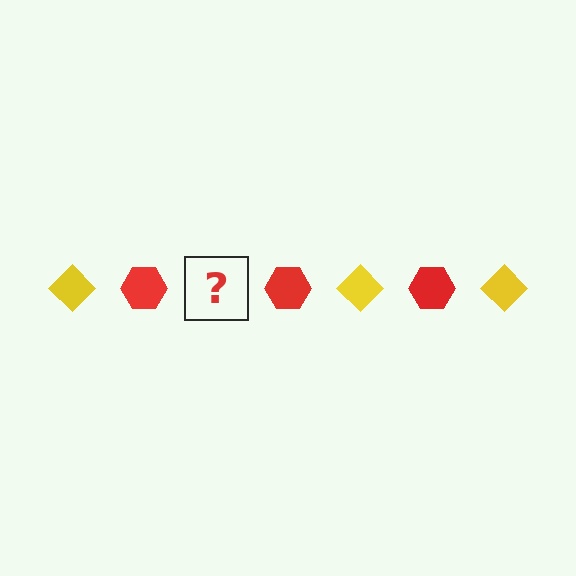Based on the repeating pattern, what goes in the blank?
The blank should be a yellow diamond.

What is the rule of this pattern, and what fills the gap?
The rule is that the pattern alternates between yellow diamond and red hexagon. The gap should be filled with a yellow diamond.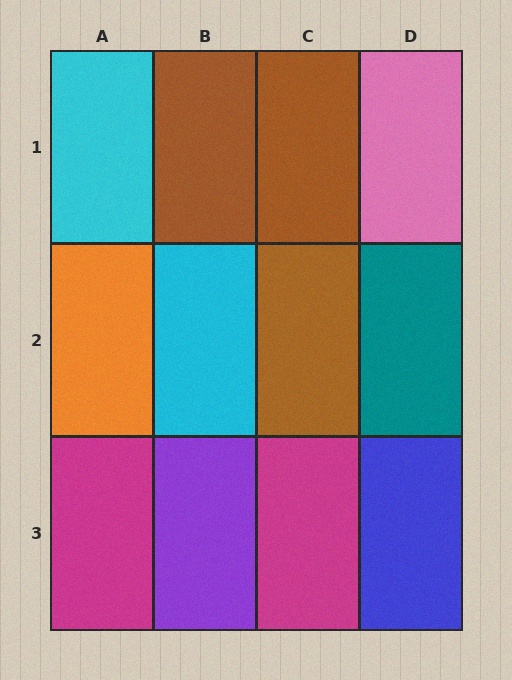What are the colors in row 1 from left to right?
Cyan, brown, brown, pink.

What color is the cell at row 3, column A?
Magenta.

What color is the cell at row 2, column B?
Cyan.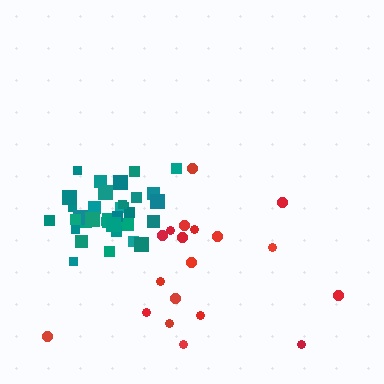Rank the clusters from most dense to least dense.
teal, red.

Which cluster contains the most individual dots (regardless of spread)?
Teal (35).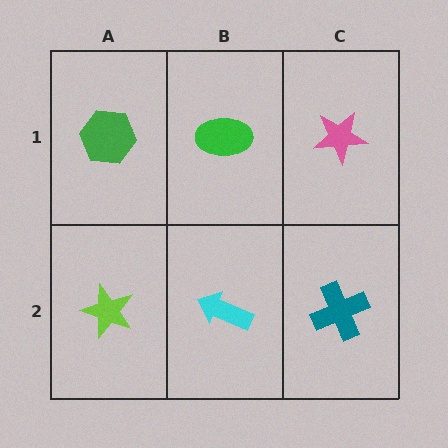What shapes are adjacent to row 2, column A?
A green hexagon (row 1, column A), a cyan arrow (row 2, column B).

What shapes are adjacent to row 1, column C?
A teal cross (row 2, column C), a green ellipse (row 1, column B).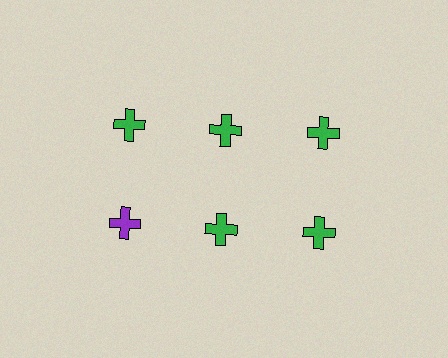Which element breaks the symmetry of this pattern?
The purple cross in the second row, leftmost column breaks the symmetry. All other shapes are green crosses.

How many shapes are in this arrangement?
There are 6 shapes arranged in a grid pattern.